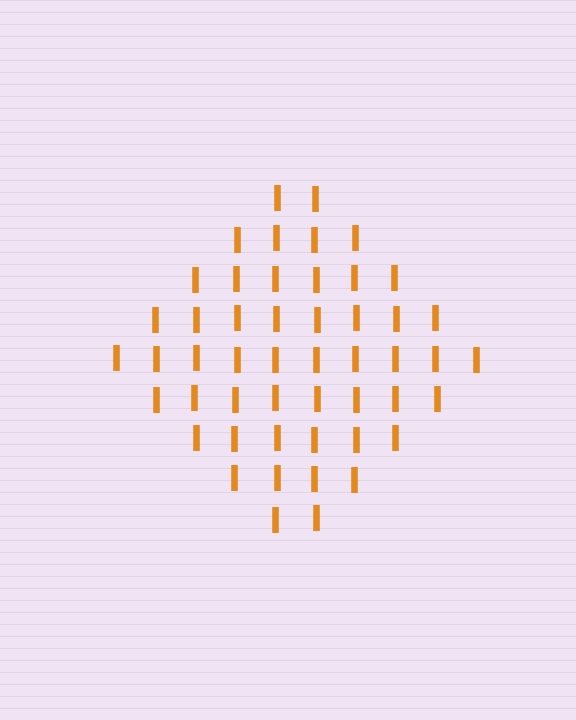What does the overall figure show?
The overall figure shows a diamond.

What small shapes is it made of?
It is made of small letter I's.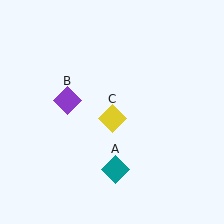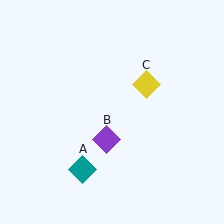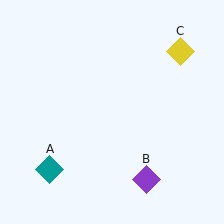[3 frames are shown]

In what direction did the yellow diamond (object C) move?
The yellow diamond (object C) moved up and to the right.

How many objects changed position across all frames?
3 objects changed position: teal diamond (object A), purple diamond (object B), yellow diamond (object C).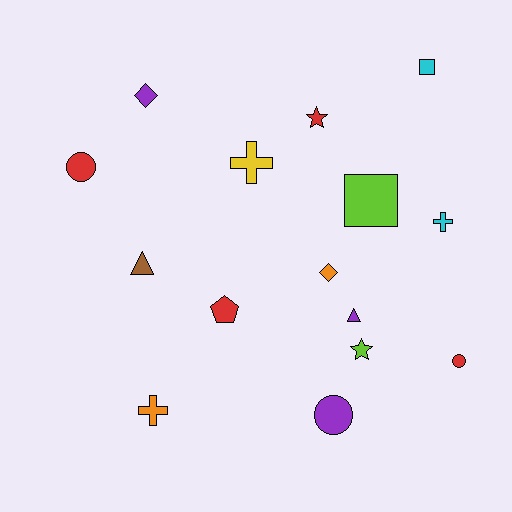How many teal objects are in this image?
There are no teal objects.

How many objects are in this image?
There are 15 objects.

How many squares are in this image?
There are 2 squares.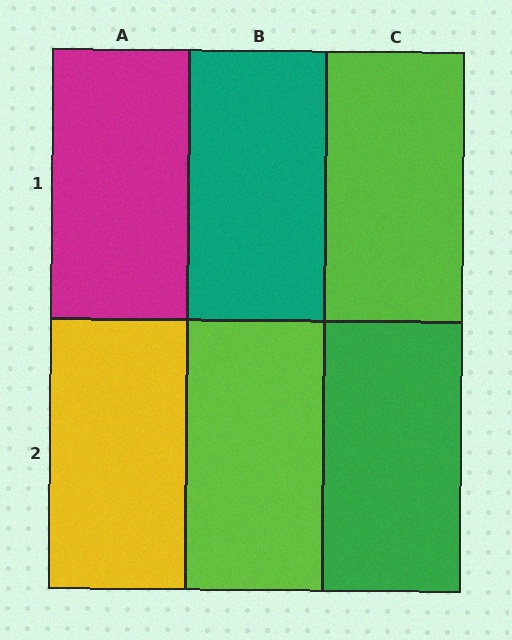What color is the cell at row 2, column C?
Green.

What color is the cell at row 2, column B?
Lime.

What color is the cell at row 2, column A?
Yellow.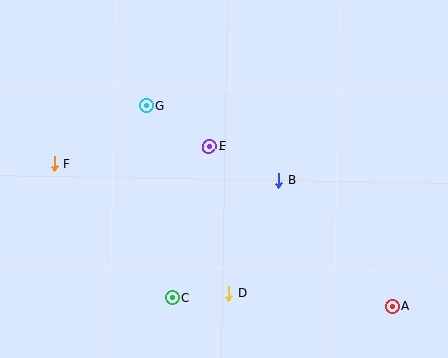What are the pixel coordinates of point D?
Point D is at (229, 294).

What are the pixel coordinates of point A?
Point A is at (392, 306).